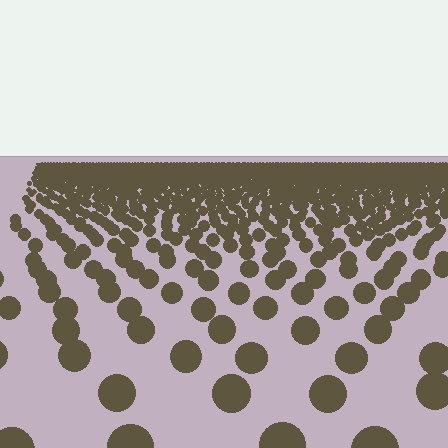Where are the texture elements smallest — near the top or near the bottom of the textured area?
Near the top.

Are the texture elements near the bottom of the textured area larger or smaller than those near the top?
Larger. Near the bottom, elements are closer to the viewer and appear at a bigger on-screen size.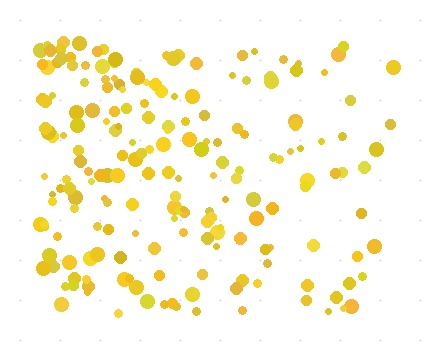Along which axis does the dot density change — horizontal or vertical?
Horizontal.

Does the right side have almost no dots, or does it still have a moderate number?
Still a moderate number, just noticeably fewer than the left.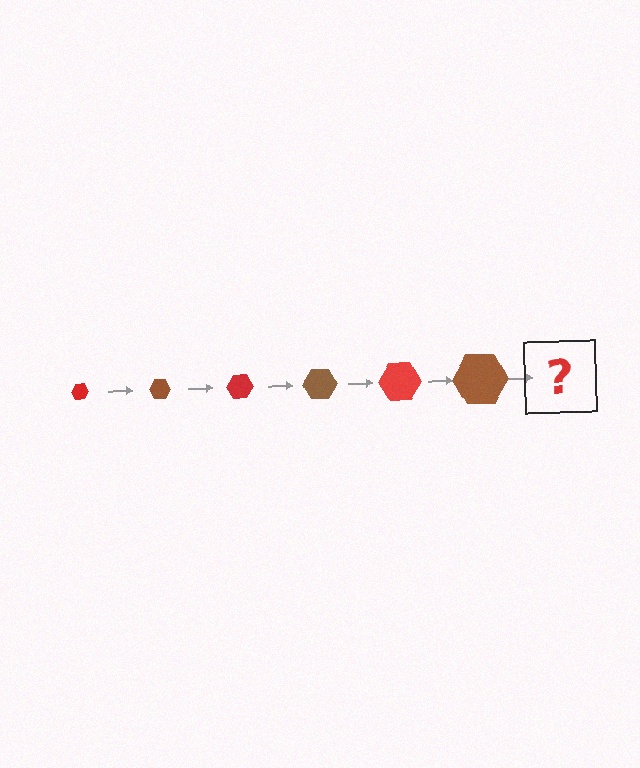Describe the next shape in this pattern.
It should be a red hexagon, larger than the previous one.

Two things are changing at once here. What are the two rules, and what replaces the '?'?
The two rules are that the hexagon grows larger each step and the color cycles through red and brown. The '?' should be a red hexagon, larger than the previous one.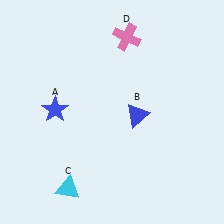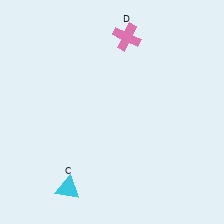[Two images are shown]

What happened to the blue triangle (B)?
The blue triangle (B) was removed in Image 2. It was in the bottom-right area of Image 1.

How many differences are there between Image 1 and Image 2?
There are 2 differences between the two images.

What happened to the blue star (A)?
The blue star (A) was removed in Image 2. It was in the top-left area of Image 1.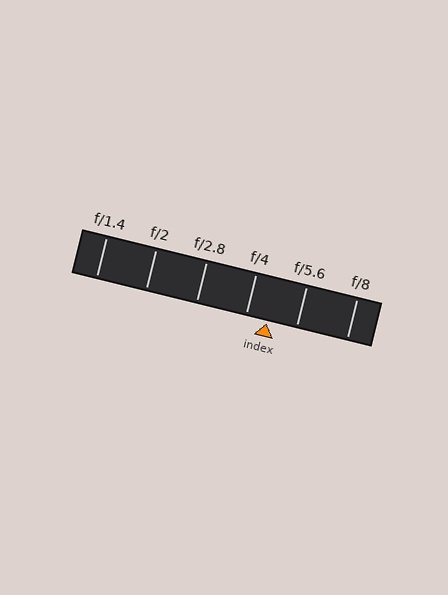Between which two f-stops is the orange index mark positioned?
The index mark is between f/4 and f/5.6.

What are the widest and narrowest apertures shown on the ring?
The widest aperture shown is f/1.4 and the narrowest is f/8.